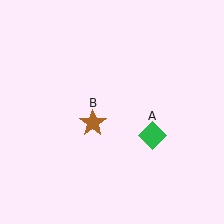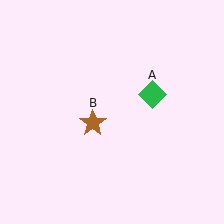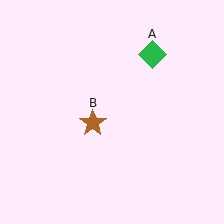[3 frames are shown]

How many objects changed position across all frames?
1 object changed position: green diamond (object A).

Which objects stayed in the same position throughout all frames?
Brown star (object B) remained stationary.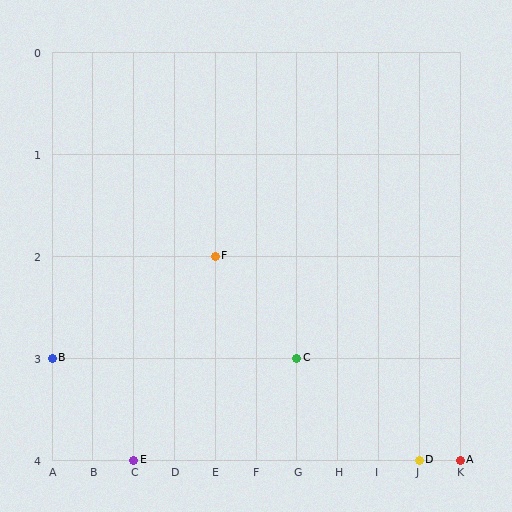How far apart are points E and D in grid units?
Points E and D are 7 columns apart.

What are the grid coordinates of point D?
Point D is at grid coordinates (J, 4).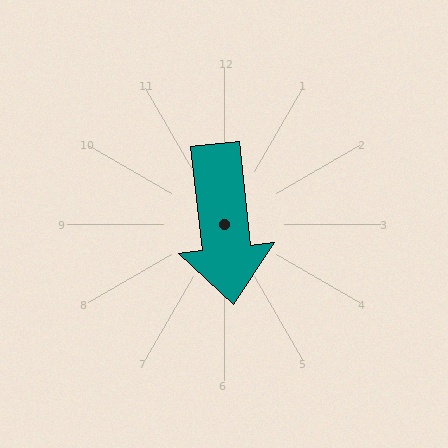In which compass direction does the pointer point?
South.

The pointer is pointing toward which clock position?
Roughly 6 o'clock.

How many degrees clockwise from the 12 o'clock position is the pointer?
Approximately 174 degrees.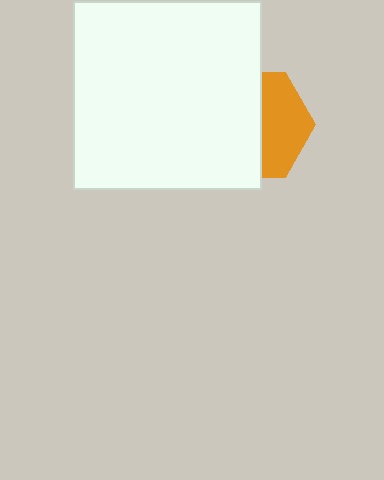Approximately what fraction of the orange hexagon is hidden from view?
Roughly 57% of the orange hexagon is hidden behind the white square.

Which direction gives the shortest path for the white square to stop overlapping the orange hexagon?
Moving left gives the shortest separation.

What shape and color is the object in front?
The object in front is a white square.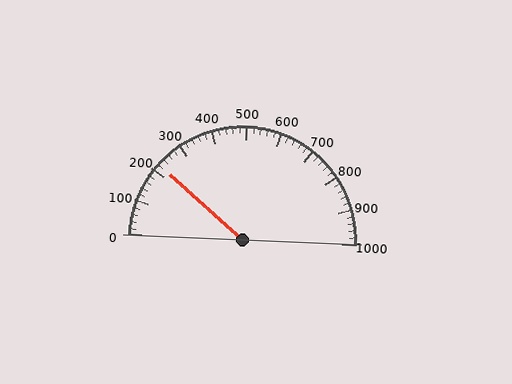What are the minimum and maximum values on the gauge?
The gauge ranges from 0 to 1000.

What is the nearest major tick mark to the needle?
The nearest major tick mark is 200.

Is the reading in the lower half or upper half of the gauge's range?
The reading is in the lower half of the range (0 to 1000).